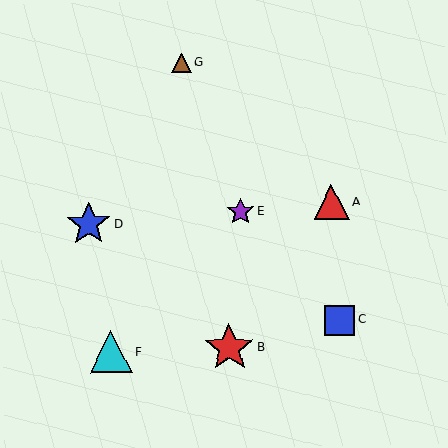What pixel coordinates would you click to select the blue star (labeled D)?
Click at (89, 224) to select the blue star D.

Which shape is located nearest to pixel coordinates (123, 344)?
The cyan triangle (labeled F) at (111, 352) is nearest to that location.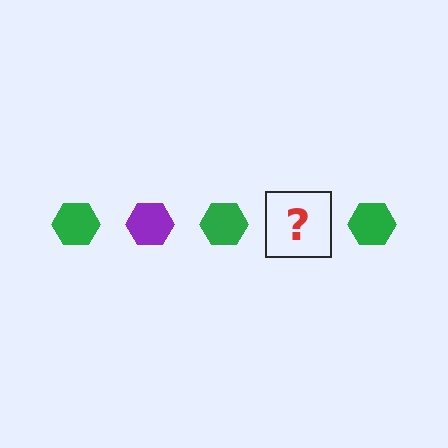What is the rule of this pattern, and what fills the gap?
The rule is that the pattern cycles through green, purple hexagons. The gap should be filled with a purple hexagon.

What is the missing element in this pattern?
The missing element is a purple hexagon.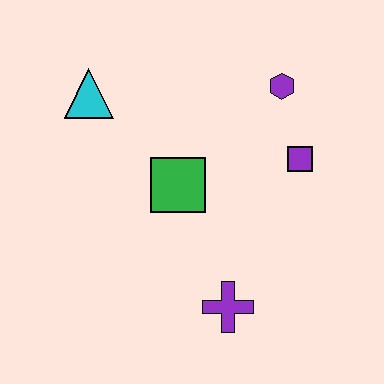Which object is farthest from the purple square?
The cyan triangle is farthest from the purple square.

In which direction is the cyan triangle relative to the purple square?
The cyan triangle is to the left of the purple square.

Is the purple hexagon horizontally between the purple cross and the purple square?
Yes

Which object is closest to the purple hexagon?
The purple square is closest to the purple hexagon.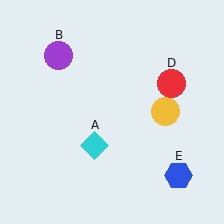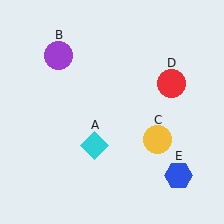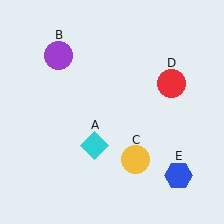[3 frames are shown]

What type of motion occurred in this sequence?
The yellow circle (object C) rotated clockwise around the center of the scene.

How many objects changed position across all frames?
1 object changed position: yellow circle (object C).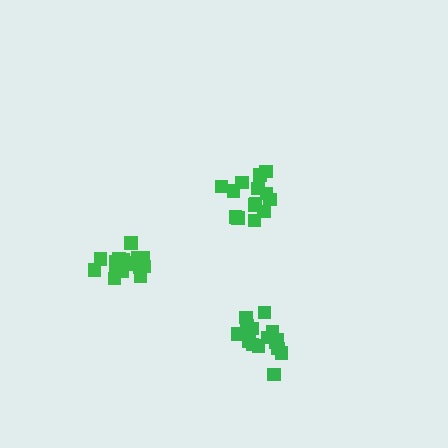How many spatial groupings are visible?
There are 3 spatial groupings.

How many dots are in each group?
Group 1: 16 dots, Group 2: 14 dots, Group 3: 17 dots (47 total).